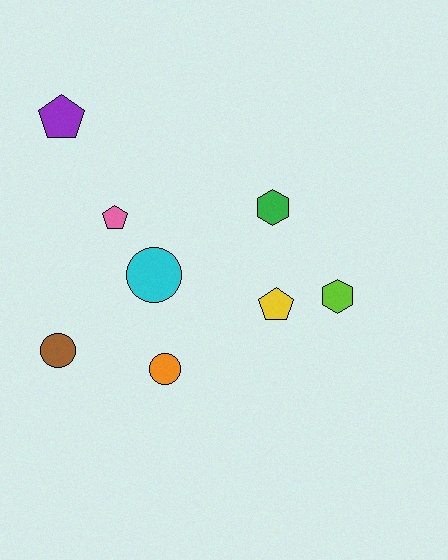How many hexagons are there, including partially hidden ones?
There are 2 hexagons.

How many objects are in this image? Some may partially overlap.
There are 8 objects.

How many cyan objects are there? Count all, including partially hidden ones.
There is 1 cyan object.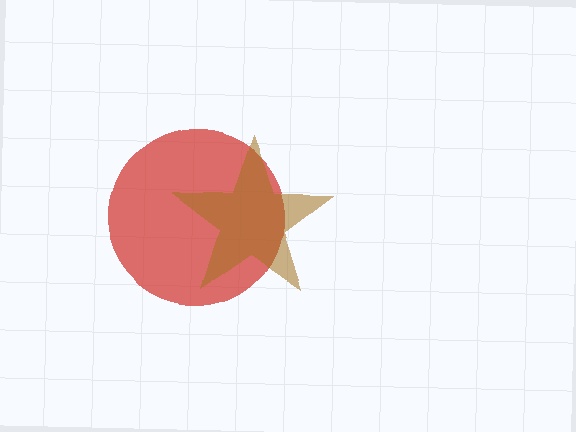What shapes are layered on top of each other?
The layered shapes are: a red circle, a brown star.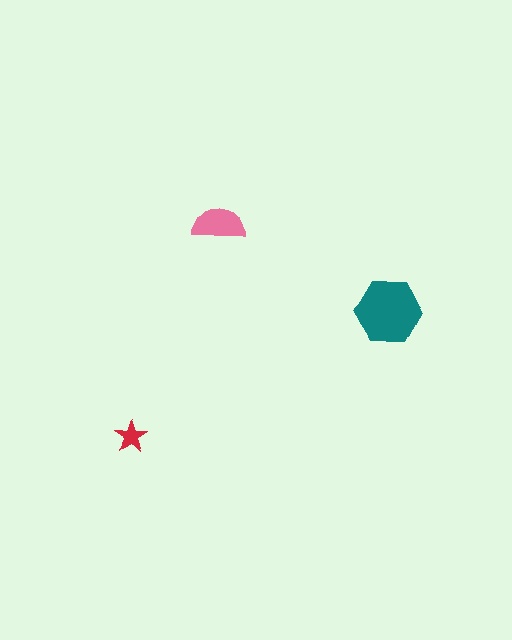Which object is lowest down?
The red star is bottommost.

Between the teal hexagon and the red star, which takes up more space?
The teal hexagon.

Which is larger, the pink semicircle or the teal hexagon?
The teal hexagon.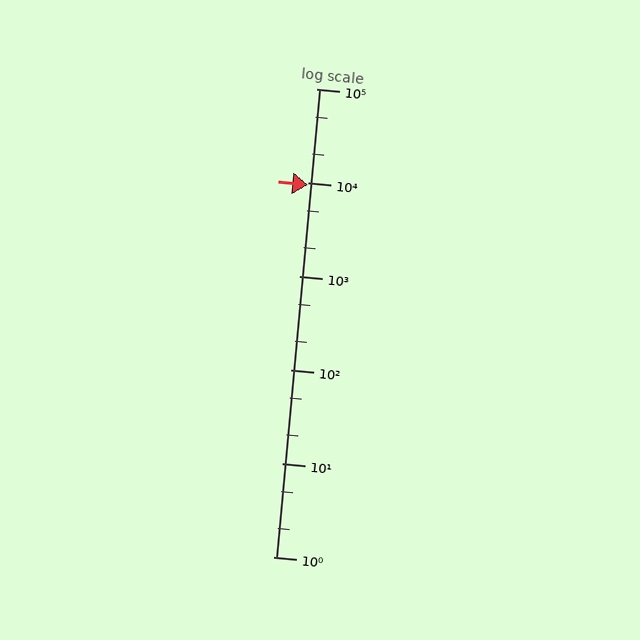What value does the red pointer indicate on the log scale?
The pointer indicates approximately 9500.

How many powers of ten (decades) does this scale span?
The scale spans 5 decades, from 1 to 100000.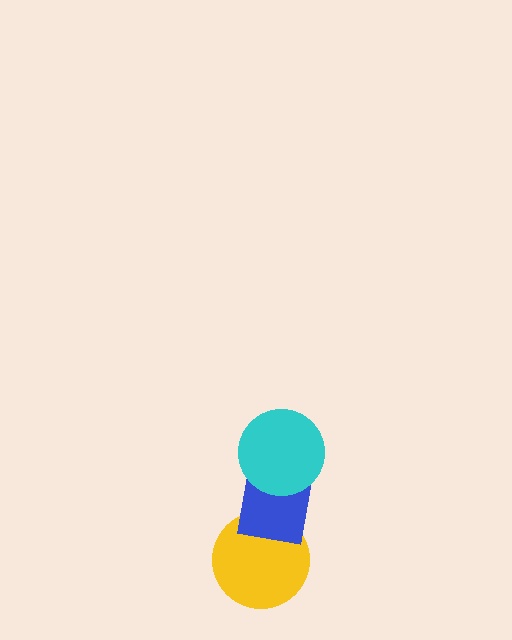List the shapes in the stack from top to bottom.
From top to bottom: the cyan circle, the blue square, the yellow circle.